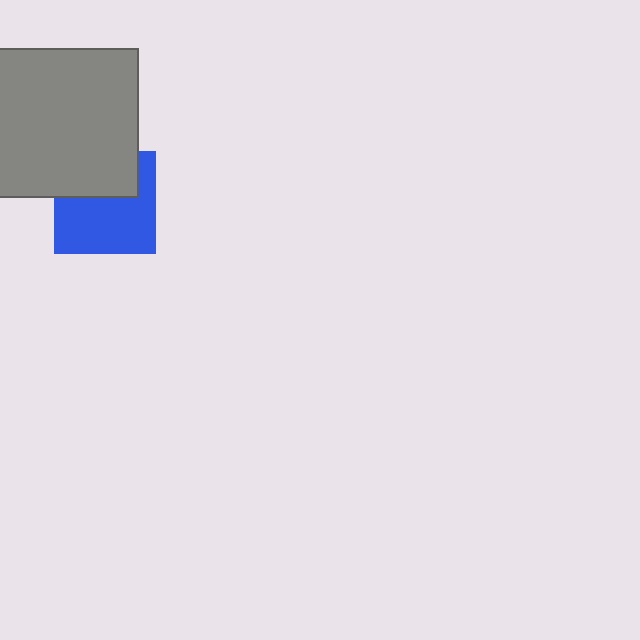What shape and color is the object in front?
The object in front is a gray square.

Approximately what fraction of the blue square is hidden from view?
Roughly 38% of the blue square is hidden behind the gray square.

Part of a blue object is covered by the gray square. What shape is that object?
It is a square.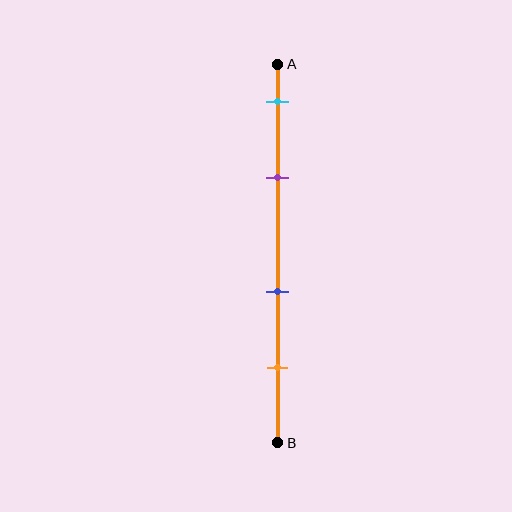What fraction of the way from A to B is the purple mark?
The purple mark is approximately 30% (0.3) of the way from A to B.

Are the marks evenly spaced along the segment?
No, the marks are not evenly spaced.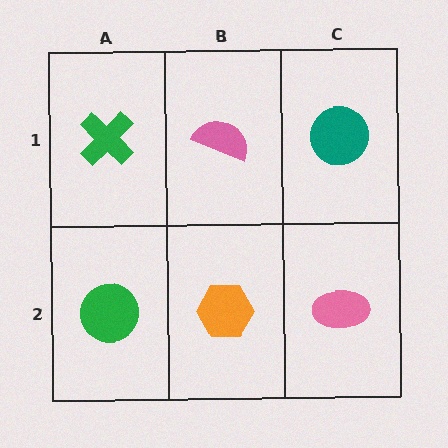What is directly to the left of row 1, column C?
A pink semicircle.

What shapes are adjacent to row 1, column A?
A green circle (row 2, column A), a pink semicircle (row 1, column B).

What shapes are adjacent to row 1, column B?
An orange hexagon (row 2, column B), a green cross (row 1, column A), a teal circle (row 1, column C).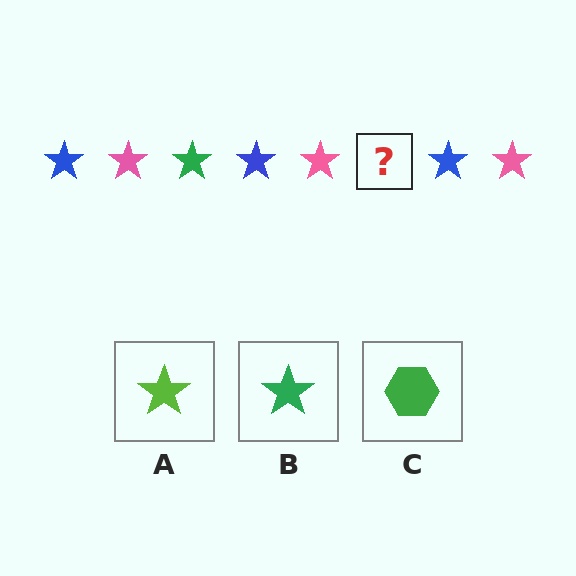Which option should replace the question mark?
Option B.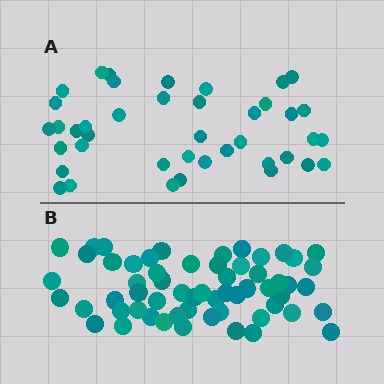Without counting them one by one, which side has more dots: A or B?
Region B (the bottom region) has more dots.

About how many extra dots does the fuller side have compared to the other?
Region B has approximately 20 more dots than region A.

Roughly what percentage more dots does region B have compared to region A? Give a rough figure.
About 45% more.